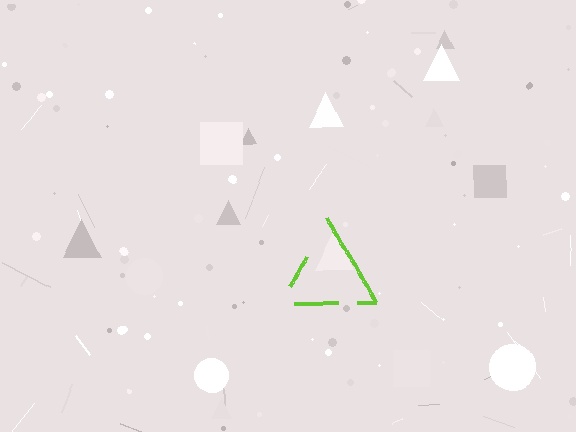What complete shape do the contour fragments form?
The contour fragments form a triangle.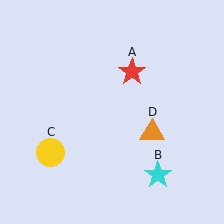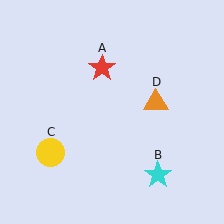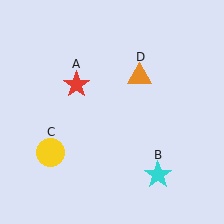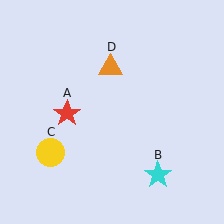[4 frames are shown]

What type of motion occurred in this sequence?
The red star (object A), orange triangle (object D) rotated counterclockwise around the center of the scene.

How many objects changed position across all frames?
2 objects changed position: red star (object A), orange triangle (object D).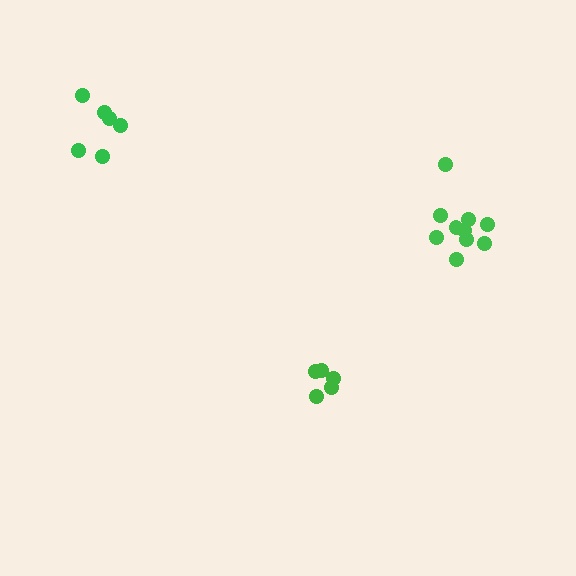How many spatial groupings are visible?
There are 3 spatial groupings.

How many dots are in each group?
Group 1: 5 dots, Group 2: 6 dots, Group 3: 10 dots (21 total).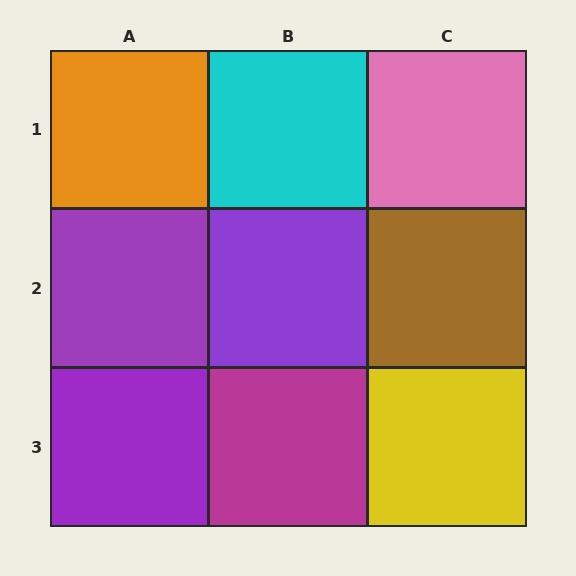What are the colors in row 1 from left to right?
Orange, cyan, pink.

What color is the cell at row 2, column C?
Brown.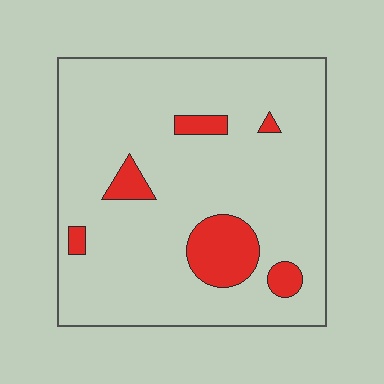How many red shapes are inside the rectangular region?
6.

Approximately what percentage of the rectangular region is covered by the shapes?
Approximately 10%.